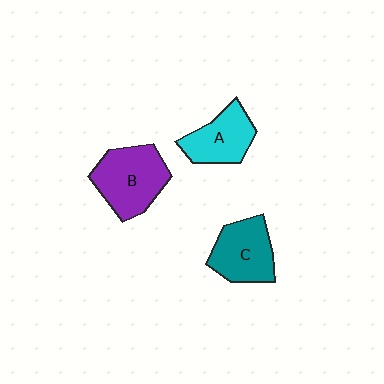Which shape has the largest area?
Shape B (purple).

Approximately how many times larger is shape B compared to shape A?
Approximately 1.4 times.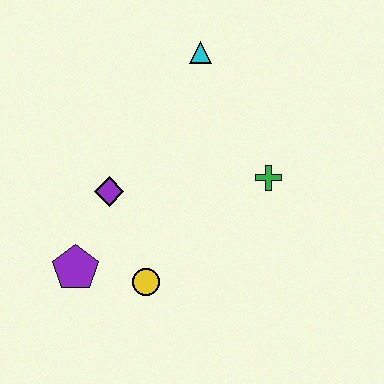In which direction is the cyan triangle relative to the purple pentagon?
The cyan triangle is above the purple pentagon.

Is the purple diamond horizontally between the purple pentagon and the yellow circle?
Yes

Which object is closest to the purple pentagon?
The yellow circle is closest to the purple pentagon.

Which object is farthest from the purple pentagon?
The cyan triangle is farthest from the purple pentagon.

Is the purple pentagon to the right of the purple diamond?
No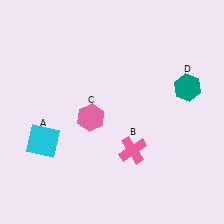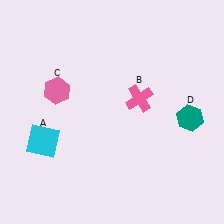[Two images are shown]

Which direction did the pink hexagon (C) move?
The pink hexagon (C) moved left.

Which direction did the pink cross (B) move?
The pink cross (B) moved up.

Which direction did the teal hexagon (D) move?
The teal hexagon (D) moved down.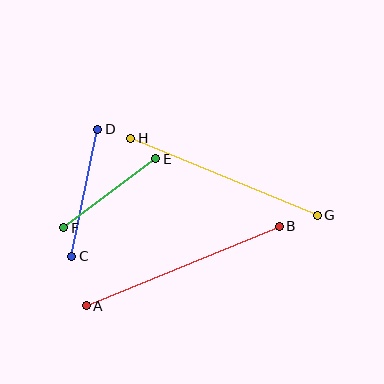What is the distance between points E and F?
The distance is approximately 115 pixels.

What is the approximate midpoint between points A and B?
The midpoint is at approximately (183, 266) pixels.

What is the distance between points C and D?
The distance is approximately 129 pixels.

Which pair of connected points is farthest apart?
Points A and B are farthest apart.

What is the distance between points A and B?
The distance is approximately 209 pixels.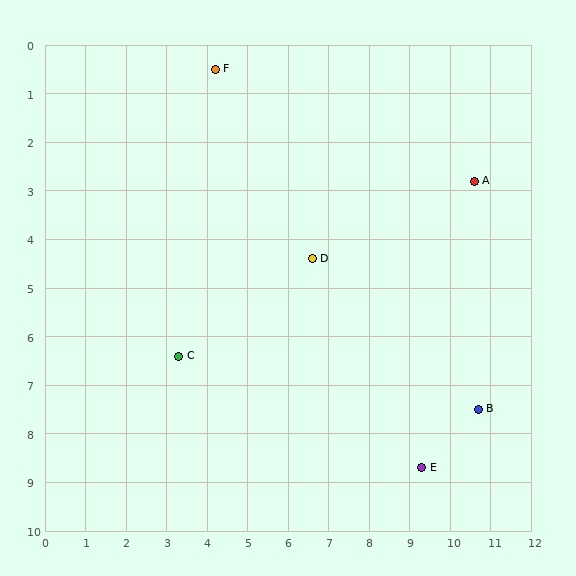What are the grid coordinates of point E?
Point E is at approximately (9.3, 8.7).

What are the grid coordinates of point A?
Point A is at approximately (10.6, 2.8).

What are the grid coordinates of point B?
Point B is at approximately (10.7, 7.5).